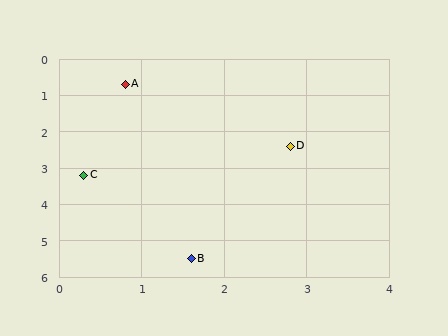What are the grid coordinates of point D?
Point D is at approximately (2.8, 2.4).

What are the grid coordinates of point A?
Point A is at approximately (0.8, 0.7).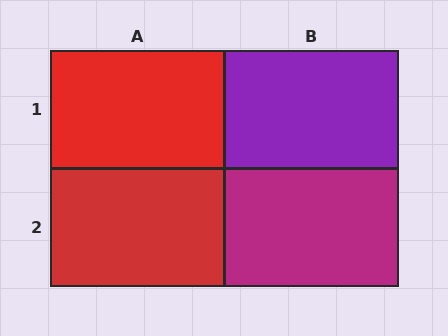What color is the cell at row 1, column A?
Red.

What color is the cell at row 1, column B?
Purple.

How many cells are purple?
1 cell is purple.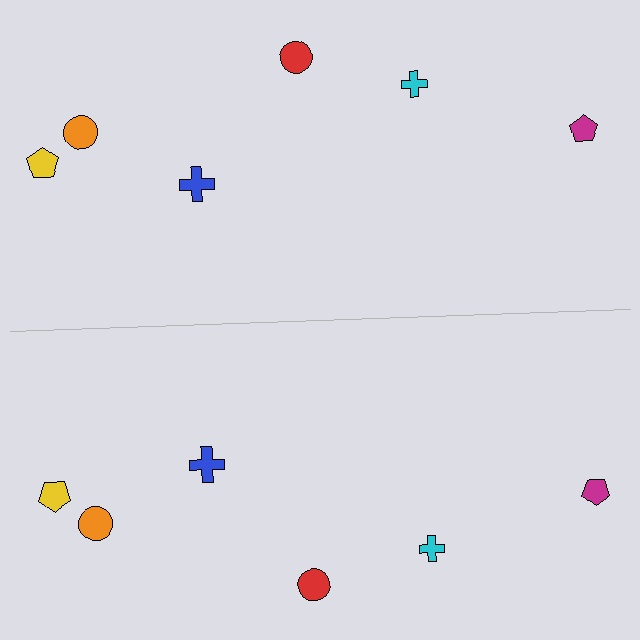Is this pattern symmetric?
Yes, this pattern has bilateral (reflection) symmetry.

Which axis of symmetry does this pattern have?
The pattern has a horizontal axis of symmetry running through the center of the image.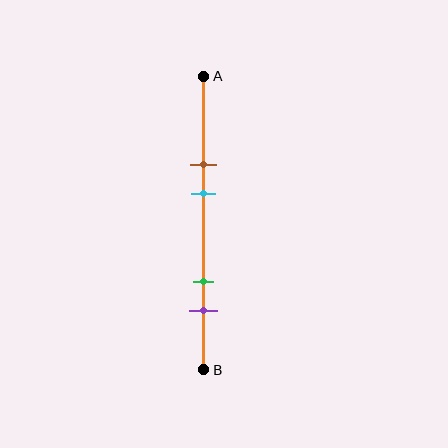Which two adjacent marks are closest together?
The brown and cyan marks are the closest adjacent pair.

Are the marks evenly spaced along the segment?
No, the marks are not evenly spaced.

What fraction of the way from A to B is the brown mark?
The brown mark is approximately 30% (0.3) of the way from A to B.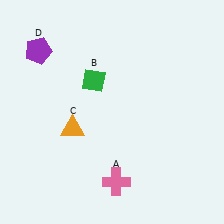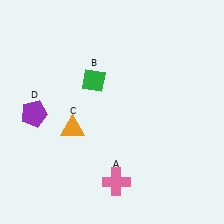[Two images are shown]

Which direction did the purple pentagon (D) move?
The purple pentagon (D) moved down.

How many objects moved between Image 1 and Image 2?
1 object moved between the two images.